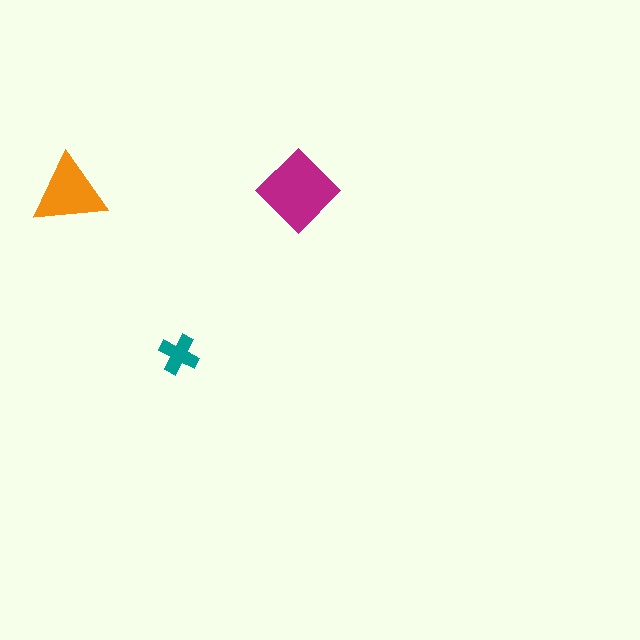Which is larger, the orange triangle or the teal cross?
The orange triangle.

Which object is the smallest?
The teal cross.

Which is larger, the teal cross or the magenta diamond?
The magenta diamond.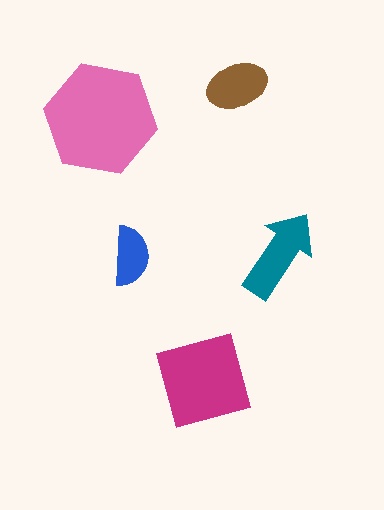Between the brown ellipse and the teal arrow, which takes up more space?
The teal arrow.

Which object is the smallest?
The blue semicircle.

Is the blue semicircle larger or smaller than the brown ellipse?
Smaller.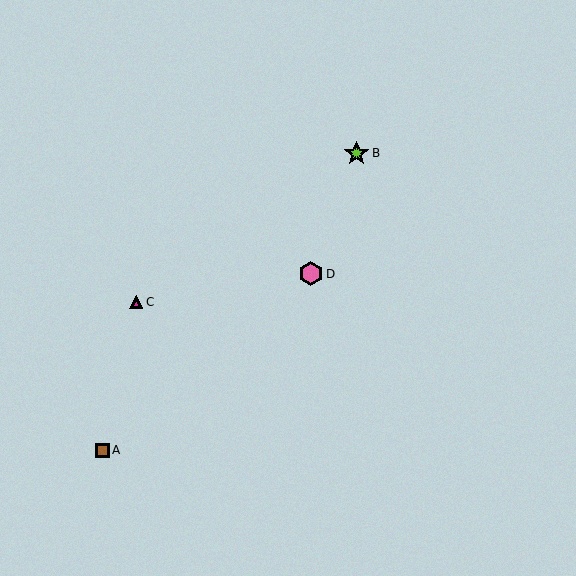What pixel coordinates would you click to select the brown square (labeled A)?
Click at (102, 450) to select the brown square A.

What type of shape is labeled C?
Shape C is a magenta triangle.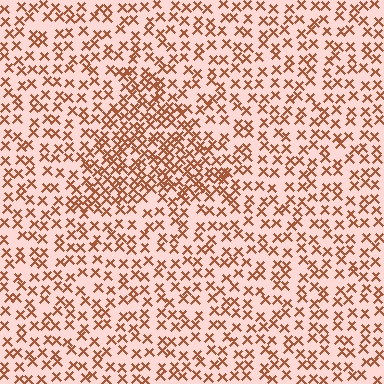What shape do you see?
I see a triangle.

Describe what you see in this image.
The image contains small brown elements arranged at two different densities. A triangle-shaped region is visible where the elements are more densely packed than the surrounding area.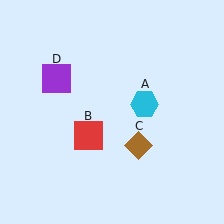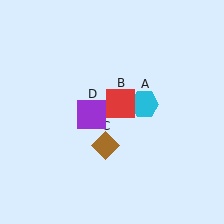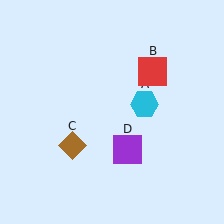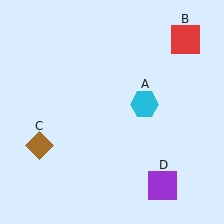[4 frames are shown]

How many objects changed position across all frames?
3 objects changed position: red square (object B), brown diamond (object C), purple square (object D).